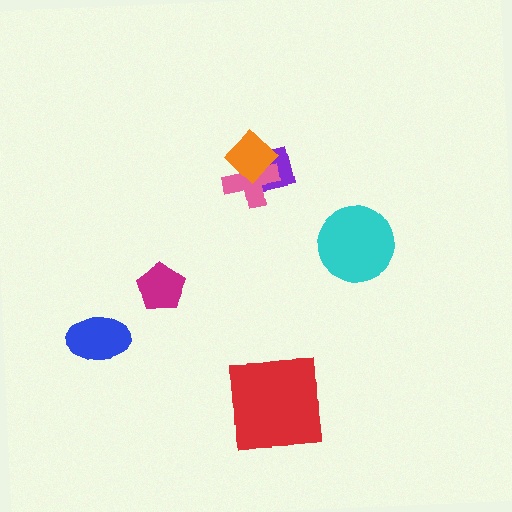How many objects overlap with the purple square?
2 objects overlap with the purple square.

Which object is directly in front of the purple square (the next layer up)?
The pink cross is directly in front of the purple square.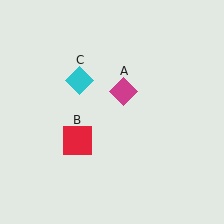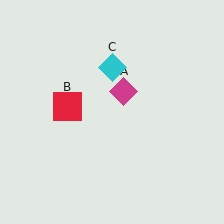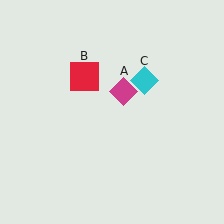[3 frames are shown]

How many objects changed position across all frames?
2 objects changed position: red square (object B), cyan diamond (object C).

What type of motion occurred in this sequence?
The red square (object B), cyan diamond (object C) rotated clockwise around the center of the scene.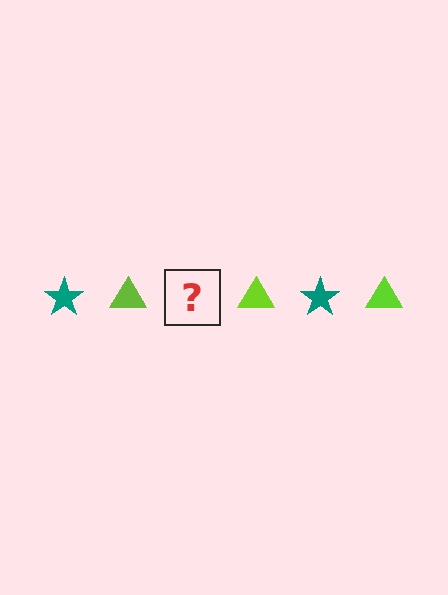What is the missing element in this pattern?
The missing element is a teal star.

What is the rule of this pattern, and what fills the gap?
The rule is that the pattern alternates between teal star and lime triangle. The gap should be filled with a teal star.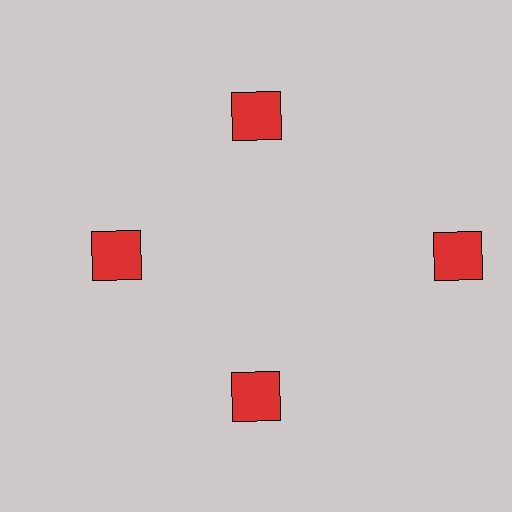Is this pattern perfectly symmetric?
No. The 4 red squares are arranged in a ring, but one element near the 3 o'clock position is pushed outward from the center, breaking the 4-fold rotational symmetry.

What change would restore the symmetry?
The symmetry would be restored by moving it inward, back onto the ring so that all 4 squares sit at equal angles and equal distance from the center.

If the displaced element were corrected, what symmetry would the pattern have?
It would have 4-fold rotational symmetry — the pattern would map onto itself every 90 degrees.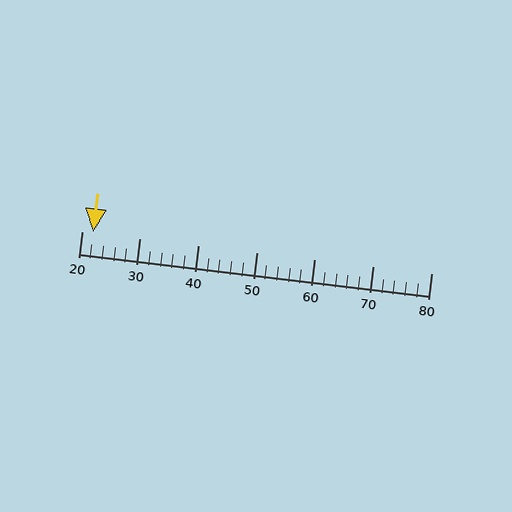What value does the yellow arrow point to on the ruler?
The yellow arrow points to approximately 22.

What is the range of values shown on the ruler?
The ruler shows values from 20 to 80.